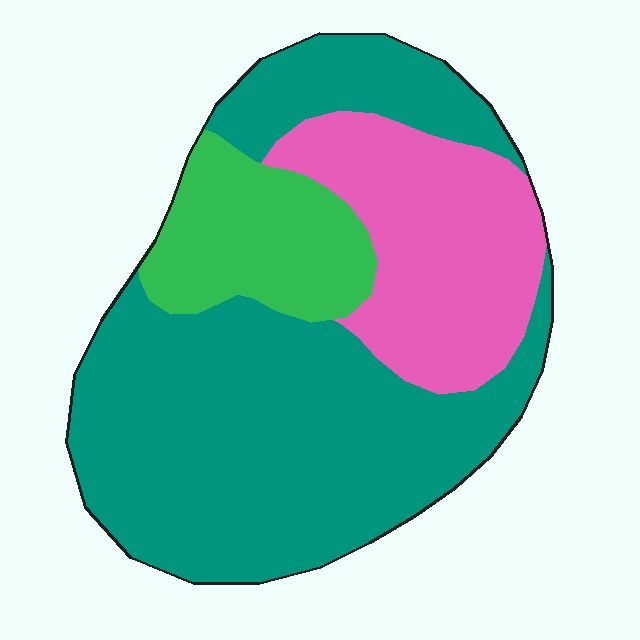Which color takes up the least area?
Green, at roughly 15%.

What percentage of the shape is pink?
Pink covers roughly 25% of the shape.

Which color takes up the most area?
Teal, at roughly 60%.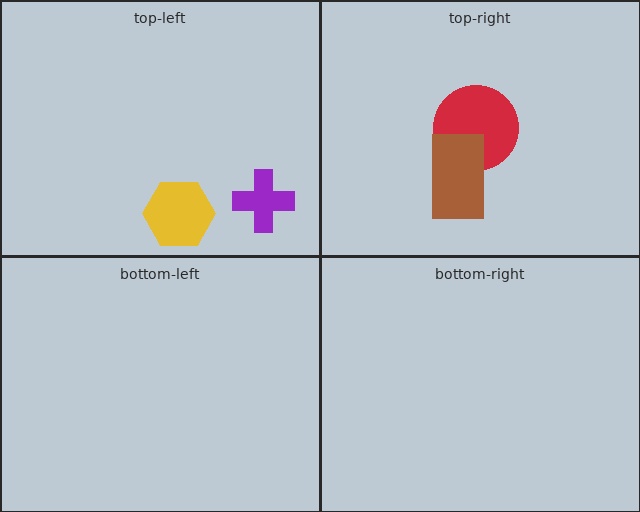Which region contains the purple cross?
The top-left region.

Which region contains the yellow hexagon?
The top-left region.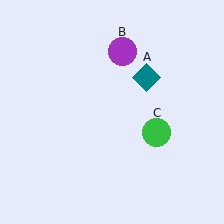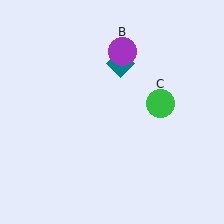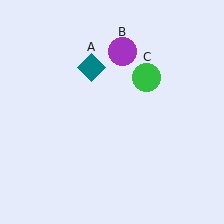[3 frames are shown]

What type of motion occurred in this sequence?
The teal diamond (object A), green circle (object C) rotated counterclockwise around the center of the scene.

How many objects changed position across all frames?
2 objects changed position: teal diamond (object A), green circle (object C).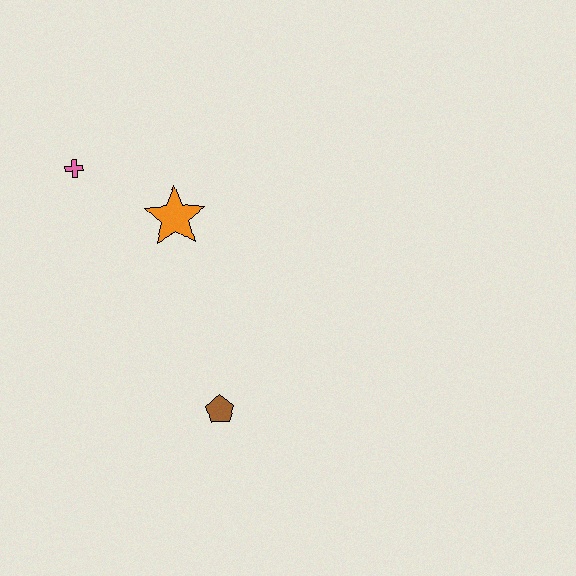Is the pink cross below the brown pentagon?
No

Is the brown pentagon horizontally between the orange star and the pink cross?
No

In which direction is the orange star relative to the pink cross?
The orange star is to the right of the pink cross.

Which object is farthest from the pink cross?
The brown pentagon is farthest from the pink cross.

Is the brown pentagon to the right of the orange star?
Yes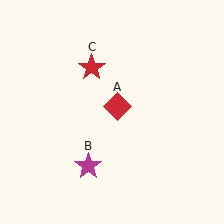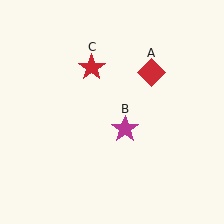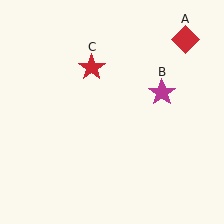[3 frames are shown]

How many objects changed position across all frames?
2 objects changed position: red diamond (object A), magenta star (object B).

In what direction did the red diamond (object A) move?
The red diamond (object A) moved up and to the right.